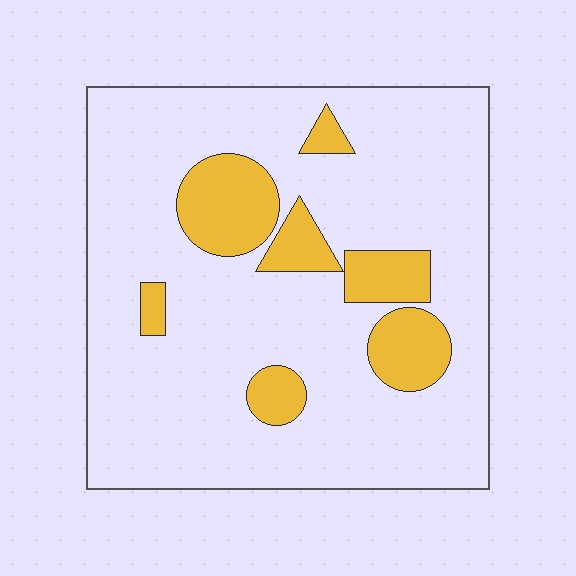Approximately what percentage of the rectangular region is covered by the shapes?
Approximately 15%.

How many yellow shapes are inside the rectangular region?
7.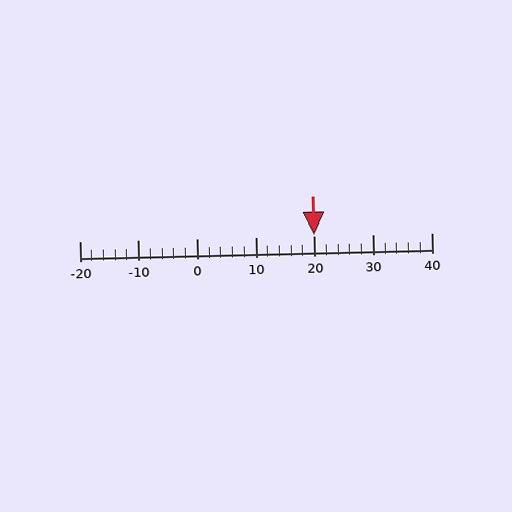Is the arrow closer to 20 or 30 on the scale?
The arrow is closer to 20.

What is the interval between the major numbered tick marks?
The major tick marks are spaced 10 units apart.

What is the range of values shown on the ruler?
The ruler shows values from -20 to 40.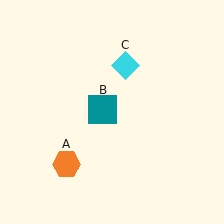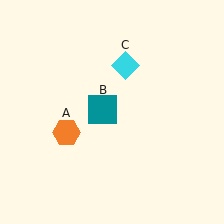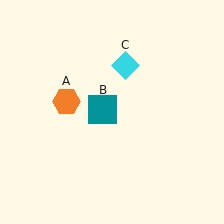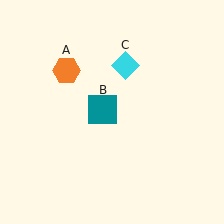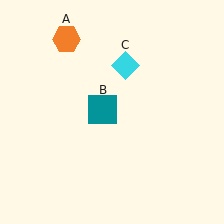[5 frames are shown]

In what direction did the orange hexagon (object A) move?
The orange hexagon (object A) moved up.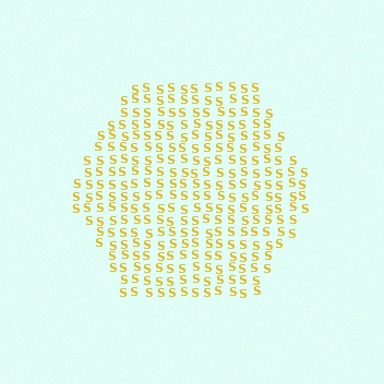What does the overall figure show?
The overall figure shows a hexagon.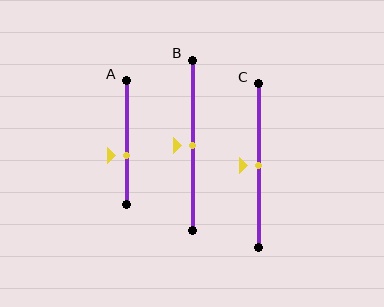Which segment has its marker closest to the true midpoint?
Segment B has its marker closest to the true midpoint.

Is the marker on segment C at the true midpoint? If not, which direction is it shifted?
Yes, the marker on segment C is at the true midpoint.